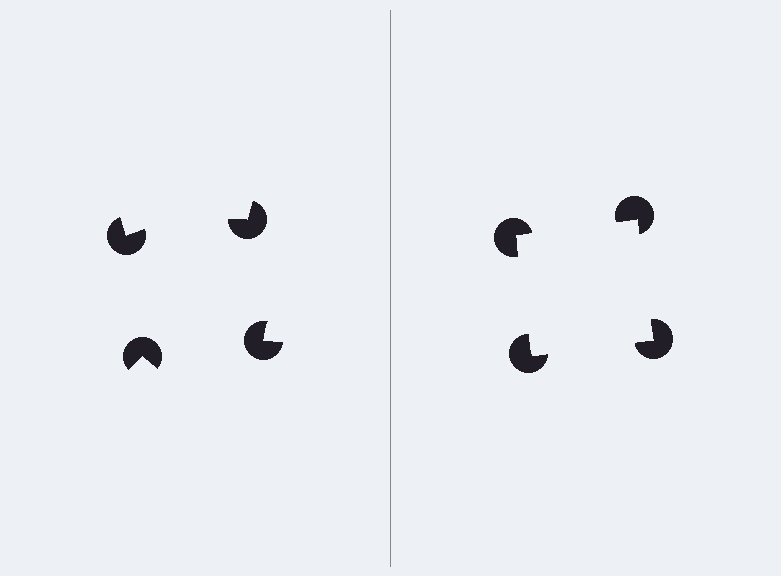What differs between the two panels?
The pac-man discs are positioned identically on both sides; only the wedge orientations differ. On the right they align to a square; on the left they are misaligned.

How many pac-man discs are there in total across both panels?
8 — 4 on each side.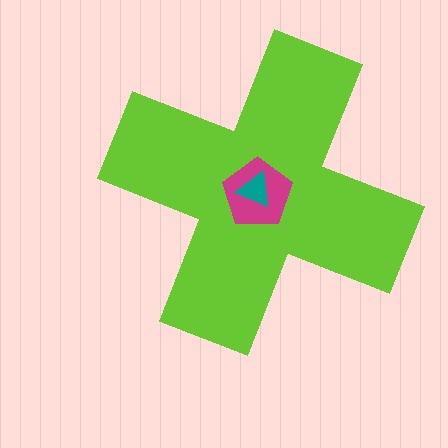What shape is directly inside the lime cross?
The magenta pentagon.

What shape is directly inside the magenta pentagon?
The teal triangle.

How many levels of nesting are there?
3.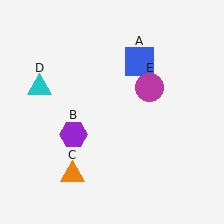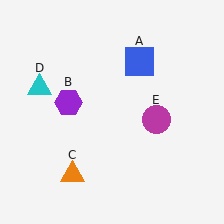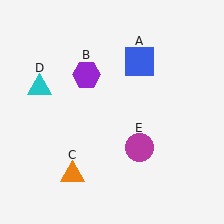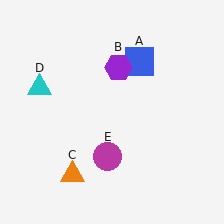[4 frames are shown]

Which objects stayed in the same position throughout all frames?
Blue square (object A) and orange triangle (object C) and cyan triangle (object D) remained stationary.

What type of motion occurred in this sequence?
The purple hexagon (object B), magenta circle (object E) rotated clockwise around the center of the scene.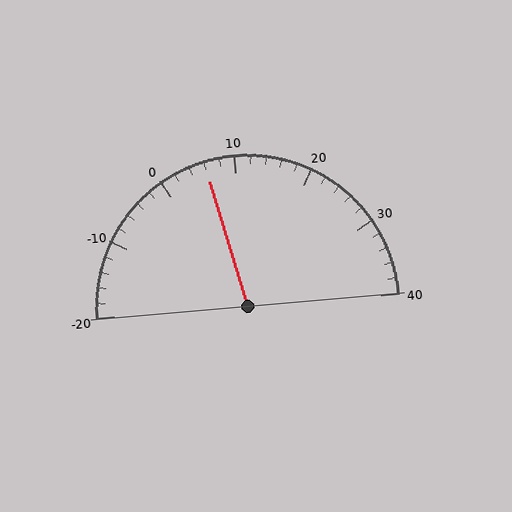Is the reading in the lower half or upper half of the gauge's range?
The reading is in the lower half of the range (-20 to 40).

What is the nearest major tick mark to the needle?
The nearest major tick mark is 10.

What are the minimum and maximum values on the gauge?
The gauge ranges from -20 to 40.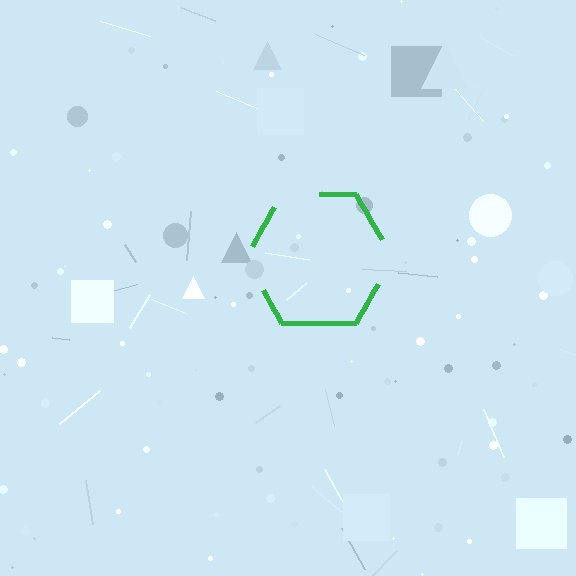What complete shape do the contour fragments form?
The contour fragments form a hexagon.